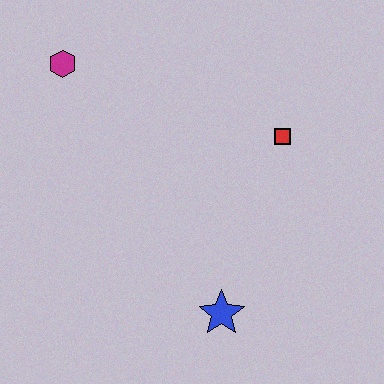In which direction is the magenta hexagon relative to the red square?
The magenta hexagon is to the left of the red square.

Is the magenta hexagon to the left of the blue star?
Yes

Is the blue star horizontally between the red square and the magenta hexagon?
Yes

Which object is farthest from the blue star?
The magenta hexagon is farthest from the blue star.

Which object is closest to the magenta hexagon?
The red square is closest to the magenta hexagon.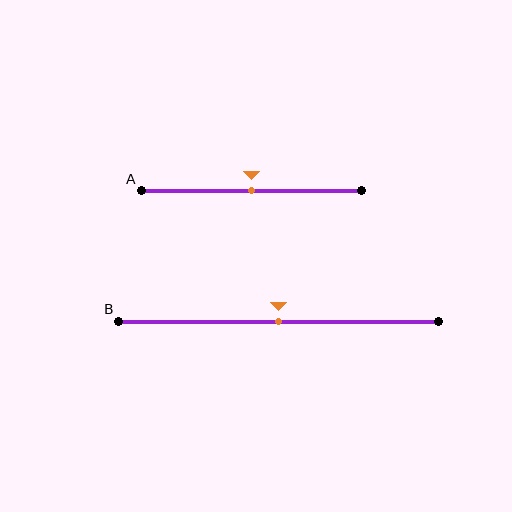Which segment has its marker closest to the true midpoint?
Segment A has its marker closest to the true midpoint.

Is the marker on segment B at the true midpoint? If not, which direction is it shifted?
Yes, the marker on segment B is at the true midpoint.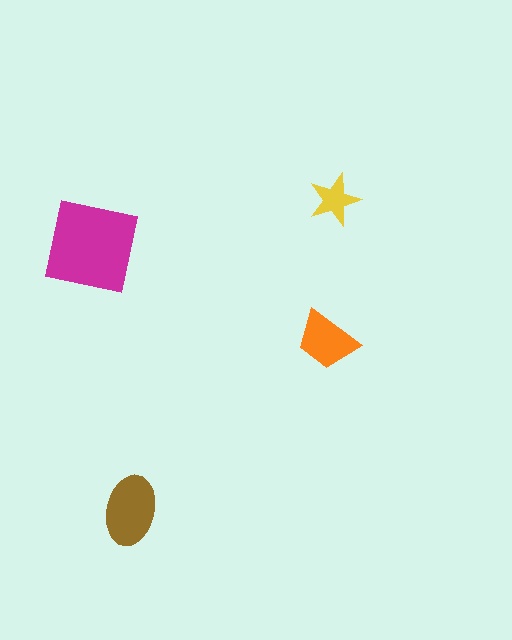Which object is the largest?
The magenta square.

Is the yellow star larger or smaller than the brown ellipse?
Smaller.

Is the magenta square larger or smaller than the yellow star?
Larger.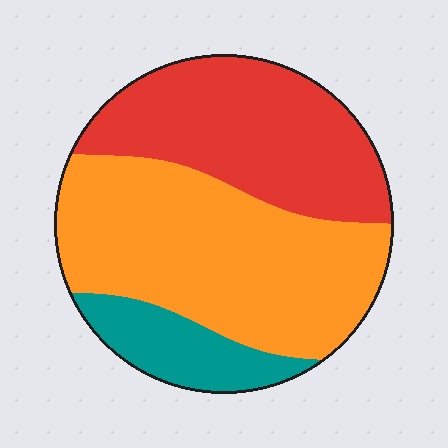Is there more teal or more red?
Red.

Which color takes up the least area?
Teal, at roughly 15%.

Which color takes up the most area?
Orange, at roughly 50%.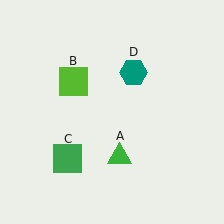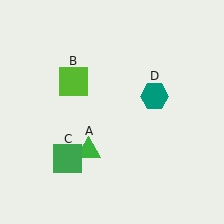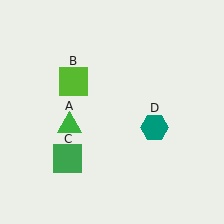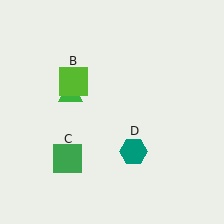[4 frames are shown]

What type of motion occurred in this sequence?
The green triangle (object A), teal hexagon (object D) rotated clockwise around the center of the scene.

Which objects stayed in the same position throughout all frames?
Lime square (object B) and green square (object C) remained stationary.